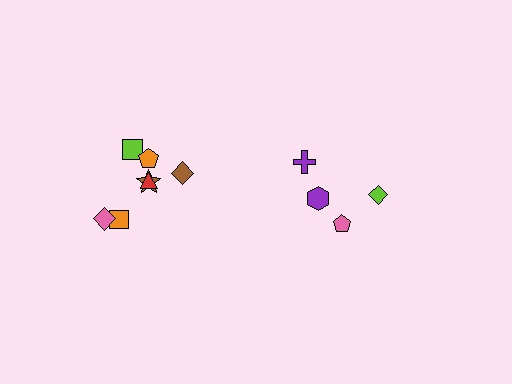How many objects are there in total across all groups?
There are 11 objects.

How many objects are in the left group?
There are 7 objects.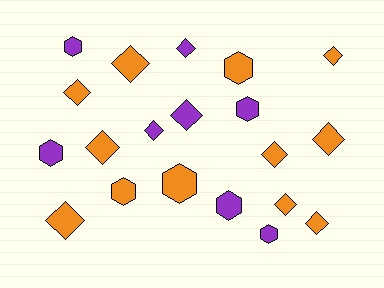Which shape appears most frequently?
Diamond, with 12 objects.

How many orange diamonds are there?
There are 9 orange diamonds.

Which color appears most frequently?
Orange, with 12 objects.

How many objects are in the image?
There are 20 objects.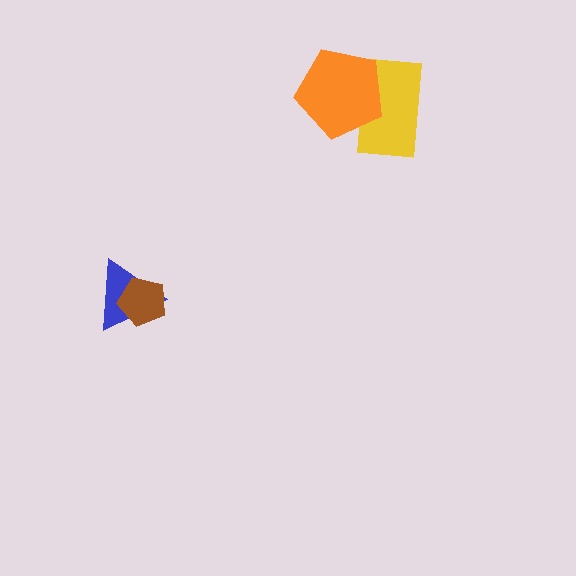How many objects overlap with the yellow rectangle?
1 object overlaps with the yellow rectangle.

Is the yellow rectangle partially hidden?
Yes, it is partially covered by another shape.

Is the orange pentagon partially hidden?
No, no other shape covers it.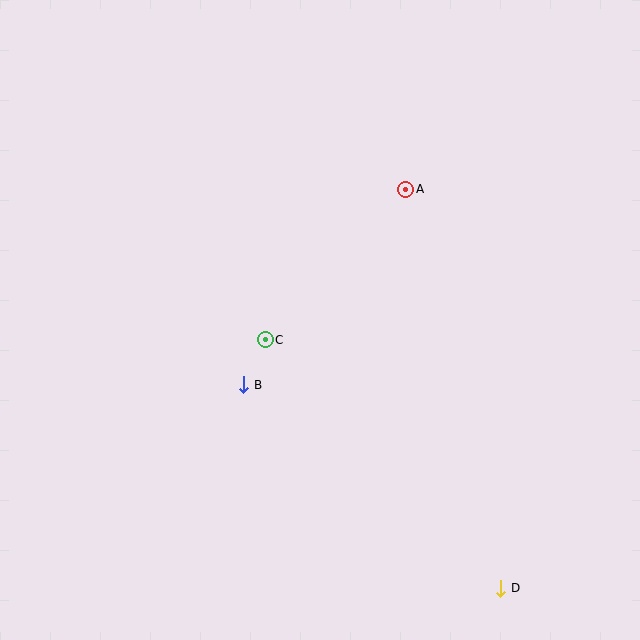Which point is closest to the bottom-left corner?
Point B is closest to the bottom-left corner.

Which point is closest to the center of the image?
Point C at (265, 340) is closest to the center.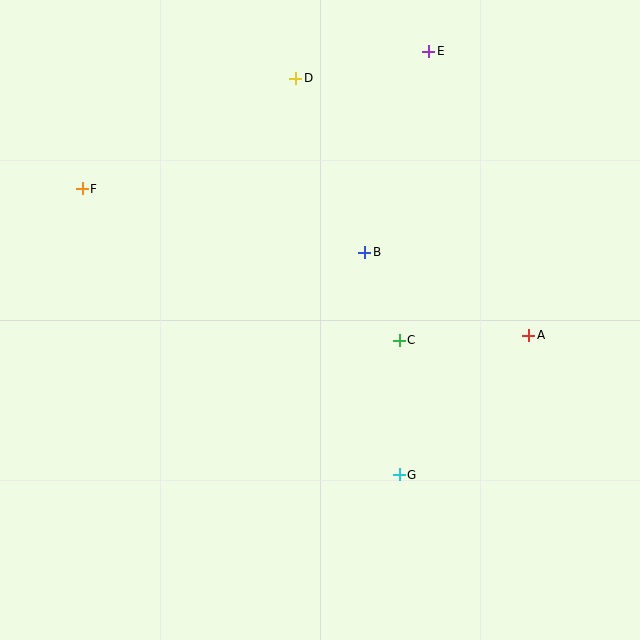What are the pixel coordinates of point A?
Point A is at (529, 335).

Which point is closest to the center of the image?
Point B at (365, 252) is closest to the center.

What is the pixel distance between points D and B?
The distance between D and B is 187 pixels.